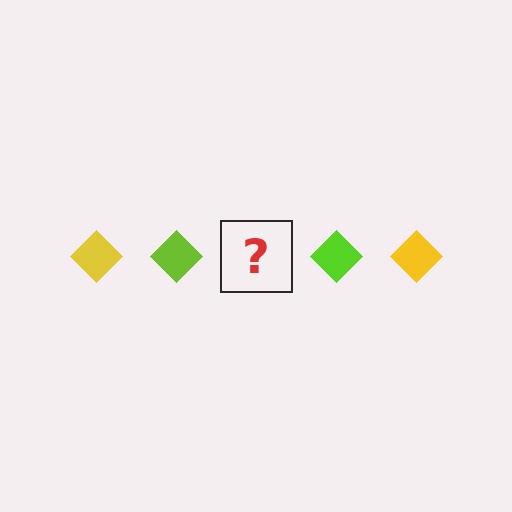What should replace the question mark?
The question mark should be replaced with a yellow diamond.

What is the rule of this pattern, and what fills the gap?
The rule is that the pattern cycles through yellow, lime diamonds. The gap should be filled with a yellow diamond.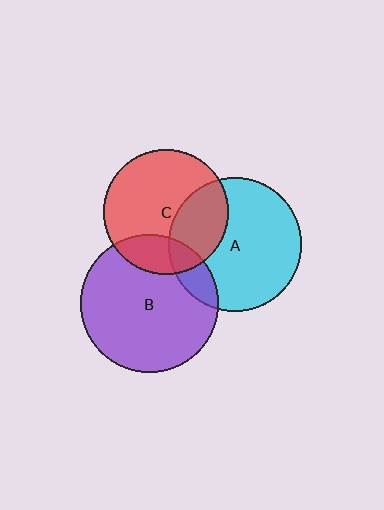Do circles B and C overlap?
Yes.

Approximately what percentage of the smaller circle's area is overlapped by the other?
Approximately 20%.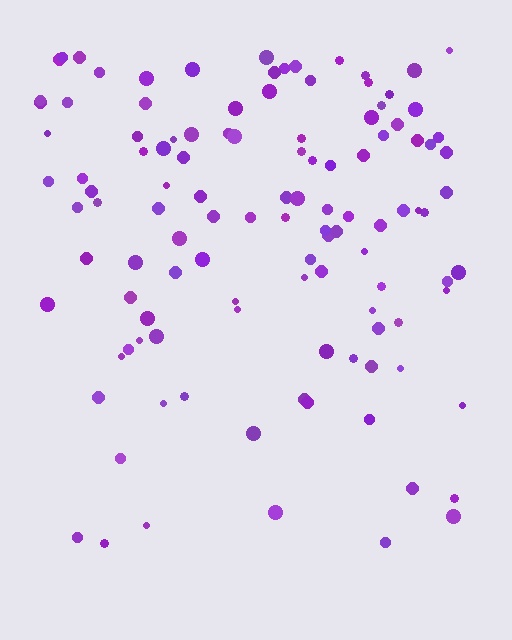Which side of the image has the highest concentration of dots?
The top.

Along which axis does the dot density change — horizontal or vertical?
Vertical.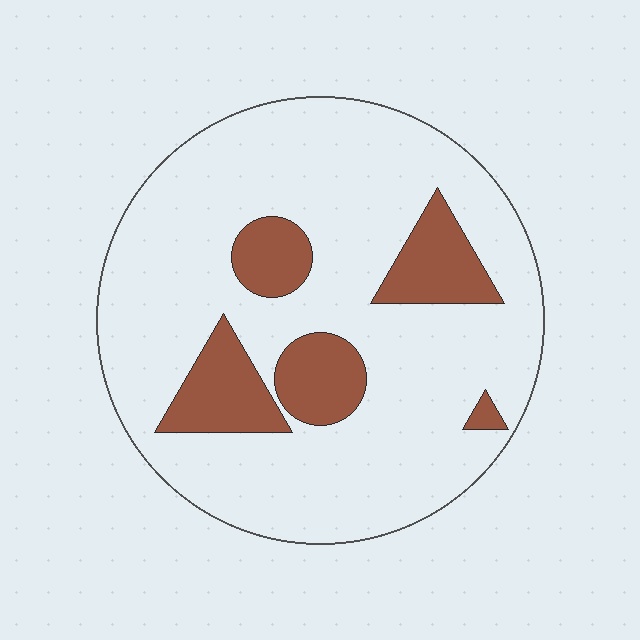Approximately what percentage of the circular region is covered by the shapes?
Approximately 20%.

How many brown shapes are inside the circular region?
5.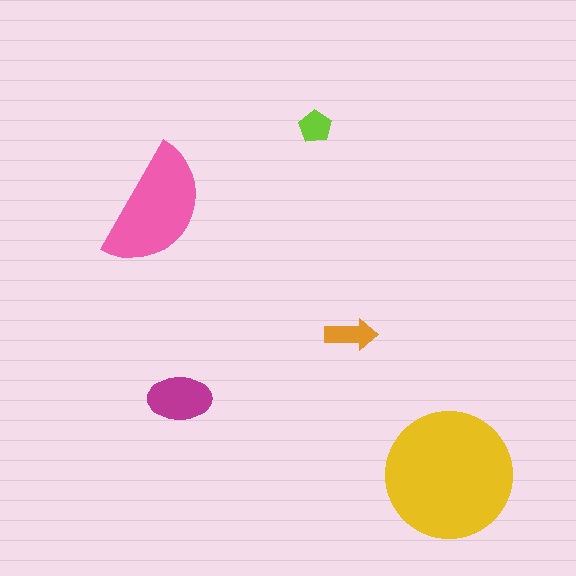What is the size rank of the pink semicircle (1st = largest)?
2nd.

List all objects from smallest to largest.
The lime pentagon, the orange arrow, the magenta ellipse, the pink semicircle, the yellow circle.